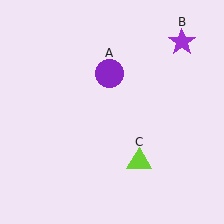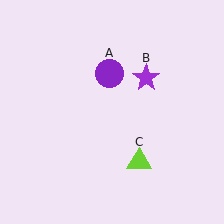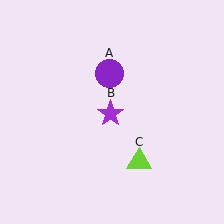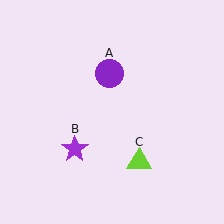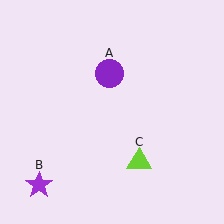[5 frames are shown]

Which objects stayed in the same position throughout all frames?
Purple circle (object A) and lime triangle (object C) remained stationary.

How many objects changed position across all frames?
1 object changed position: purple star (object B).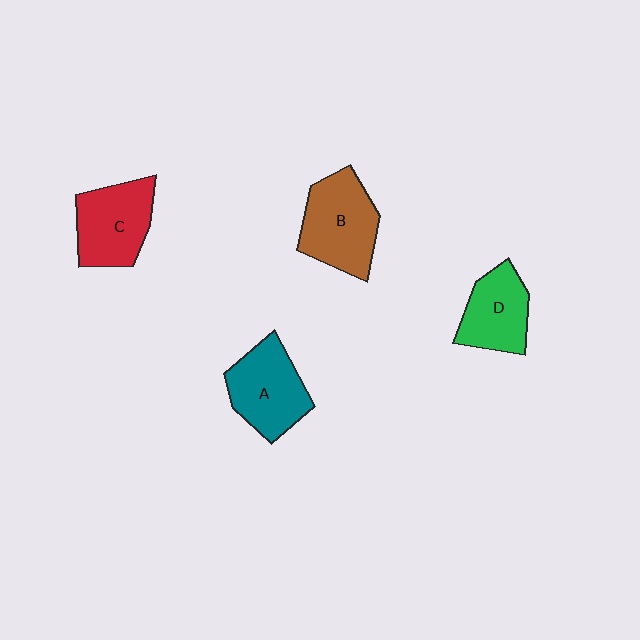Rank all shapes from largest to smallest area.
From largest to smallest: B (brown), A (teal), C (red), D (green).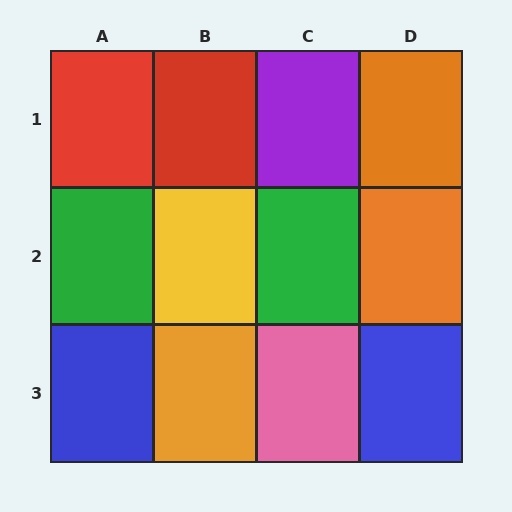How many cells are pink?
1 cell is pink.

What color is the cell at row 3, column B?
Orange.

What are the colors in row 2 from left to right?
Green, yellow, green, orange.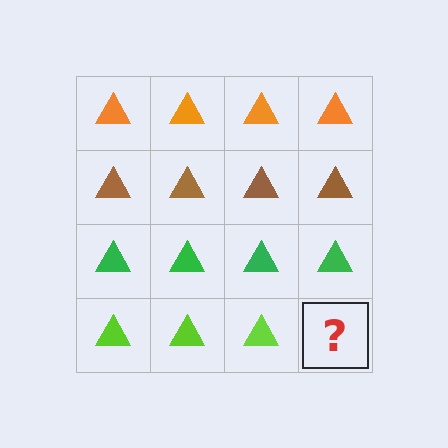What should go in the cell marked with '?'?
The missing cell should contain a lime triangle.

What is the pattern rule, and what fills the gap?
The rule is that each row has a consistent color. The gap should be filled with a lime triangle.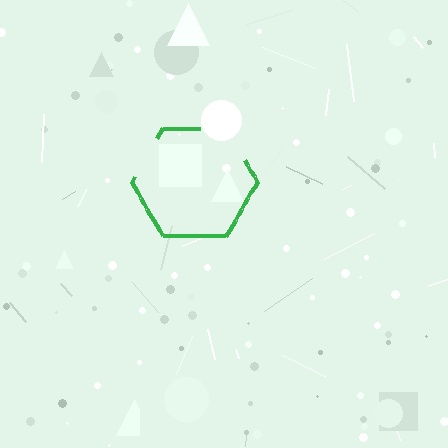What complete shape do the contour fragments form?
The contour fragments form a hexagon.